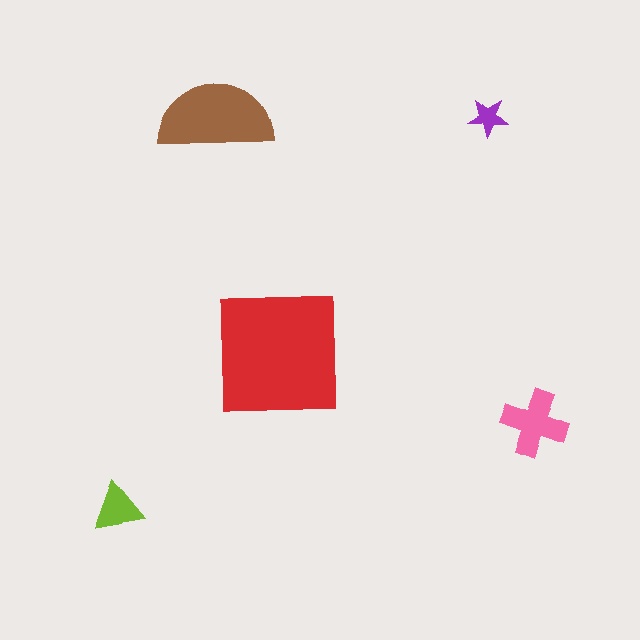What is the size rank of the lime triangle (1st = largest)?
4th.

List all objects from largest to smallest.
The red square, the brown semicircle, the pink cross, the lime triangle, the purple star.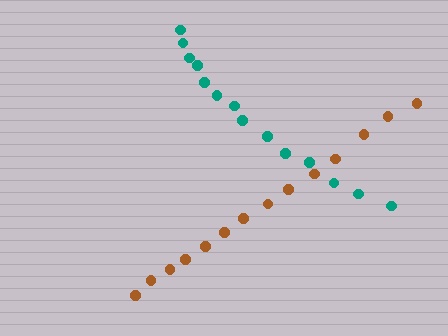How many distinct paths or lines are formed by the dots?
There are 2 distinct paths.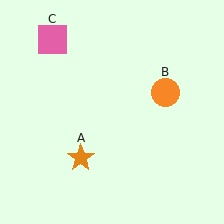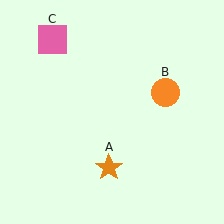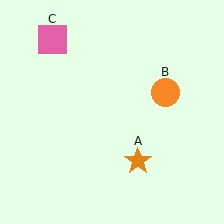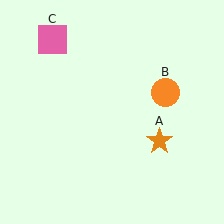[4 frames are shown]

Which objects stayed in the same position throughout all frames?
Orange circle (object B) and pink square (object C) remained stationary.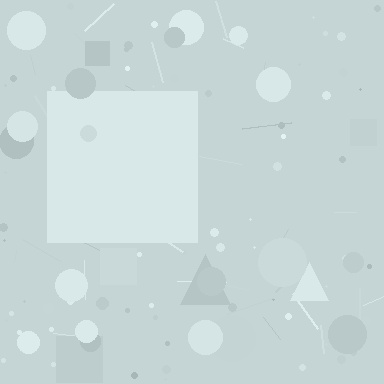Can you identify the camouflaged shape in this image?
The camouflaged shape is a square.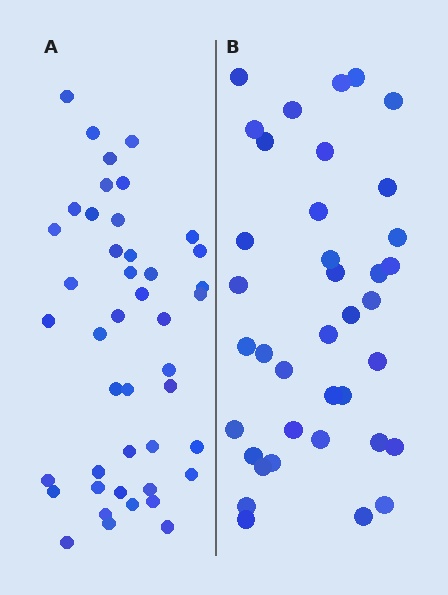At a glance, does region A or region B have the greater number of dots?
Region A (the left region) has more dots.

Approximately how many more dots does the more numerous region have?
Region A has about 6 more dots than region B.